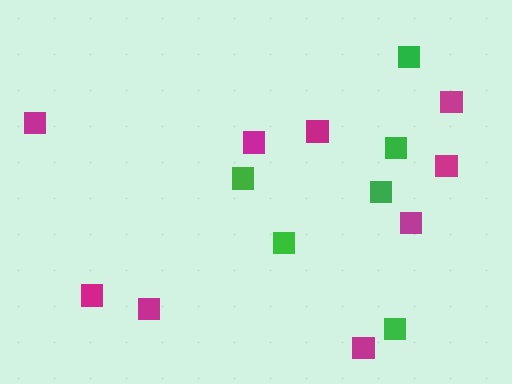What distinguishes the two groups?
There are 2 groups: one group of magenta squares (9) and one group of green squares (6).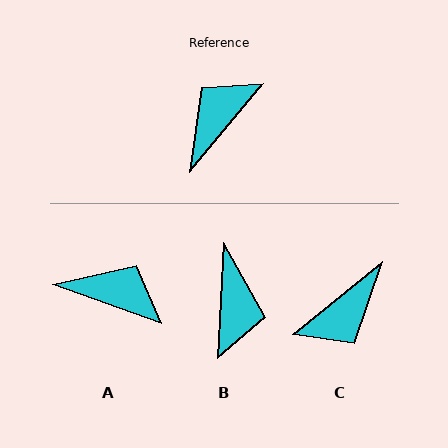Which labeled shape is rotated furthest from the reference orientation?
C, about 169 degrees away.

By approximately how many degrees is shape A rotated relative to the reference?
Approximately 70 degrees clockwise.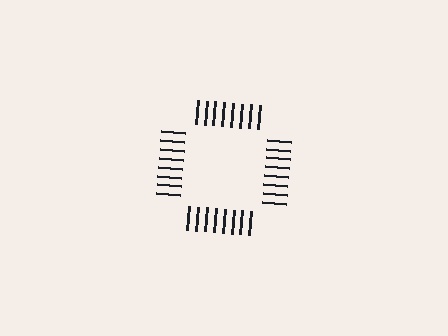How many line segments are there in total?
32 — 8 along each of the 4 edges.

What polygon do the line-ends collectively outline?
An illusory square — the line segments terminate on its edges but no continuous stroke is drawn.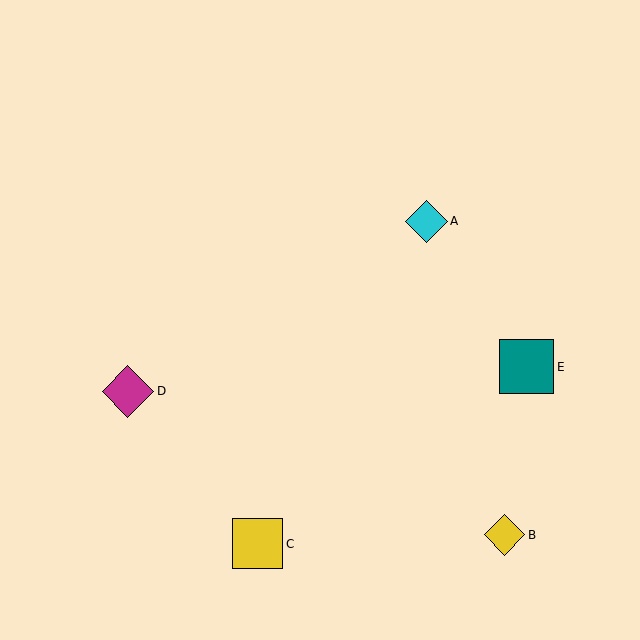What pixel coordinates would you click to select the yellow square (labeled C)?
Click at (258, 544) to select the yellow square C.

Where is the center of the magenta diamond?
The center of the magenta diamond is at (128, 391).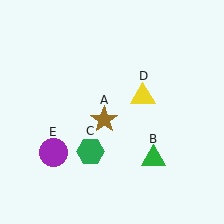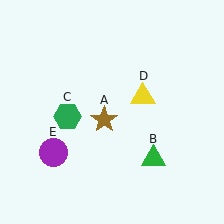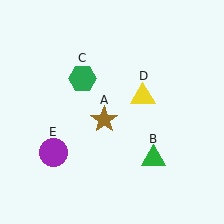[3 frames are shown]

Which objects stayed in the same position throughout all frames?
Brown star (object A) and green triangle (object B) and yellow triangle (object D) and purple circle (object E) remained stationary.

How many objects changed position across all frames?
1 object changed position: green hexagon (object C).